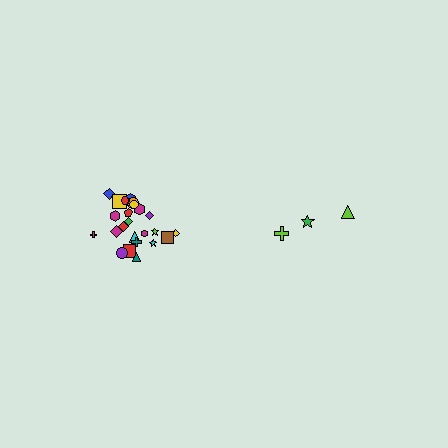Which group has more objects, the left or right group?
The left group.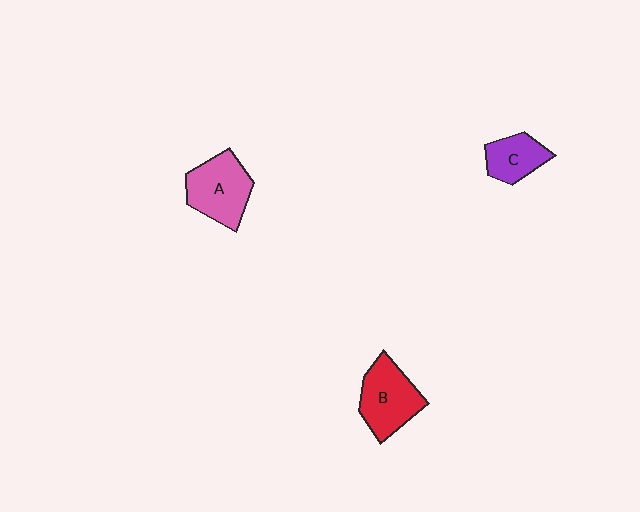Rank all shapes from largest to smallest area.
From largest to smallest: A (pink), B (red), C (purple).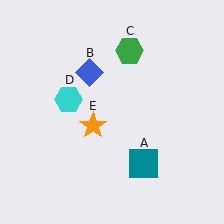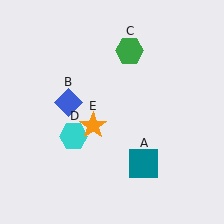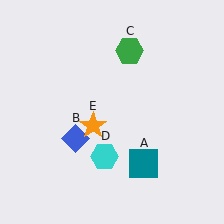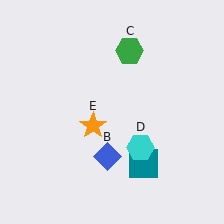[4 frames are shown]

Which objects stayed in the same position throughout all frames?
Teal square (object A) and green hexagon (object C) and orange star (object E) remained stationary.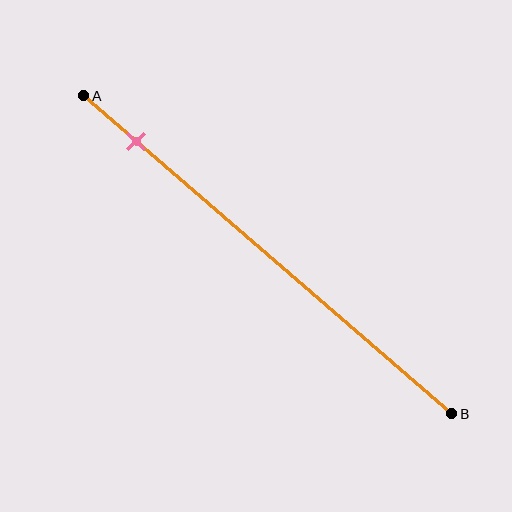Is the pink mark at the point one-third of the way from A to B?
No, the mark is at about 15% from A, not at the 33% one-third point.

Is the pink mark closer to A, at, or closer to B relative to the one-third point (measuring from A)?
The pink mark is closer to point A than the one-third point of segment AB.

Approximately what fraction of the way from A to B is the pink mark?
The pink mark is approximately 15% of the way from A to B.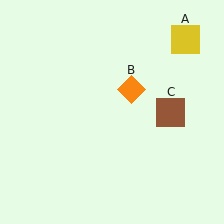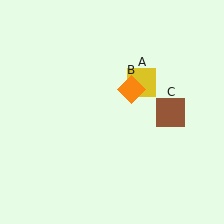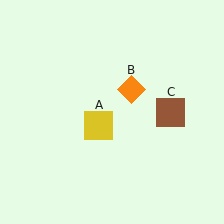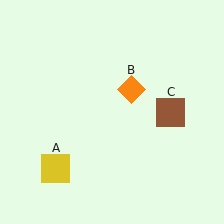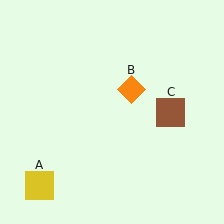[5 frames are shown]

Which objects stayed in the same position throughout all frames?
Orange diamond (object B) and brown square (object C) remained stationary.